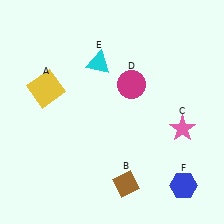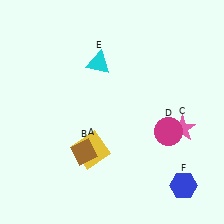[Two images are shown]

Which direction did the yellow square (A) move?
The yellow square (A) moved down.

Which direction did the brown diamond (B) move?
The brown diamond (B) moved left.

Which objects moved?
The objects that moved are: the yellow square (A), the brown diamond (B), the magenta circle (D).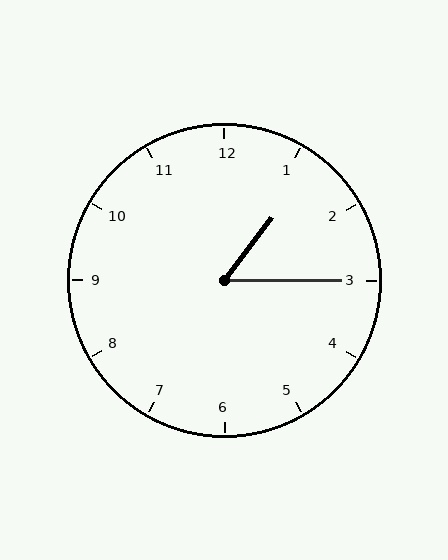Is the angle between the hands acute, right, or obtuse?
It is acute.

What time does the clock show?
1:15.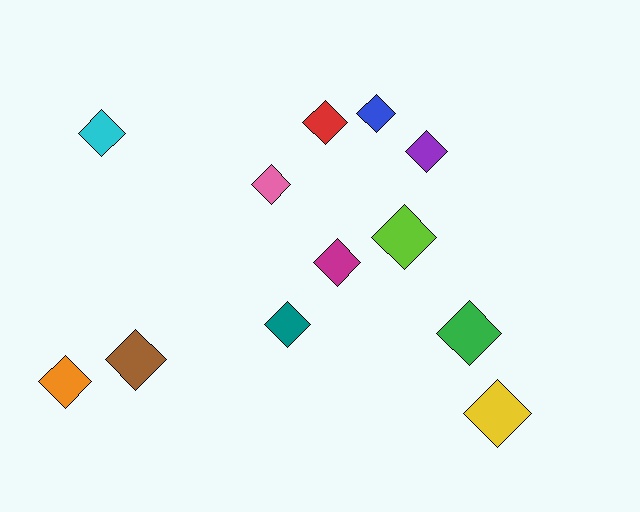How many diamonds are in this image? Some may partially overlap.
There are 12 diamonds.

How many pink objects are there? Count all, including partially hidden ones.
There is 1 pink object.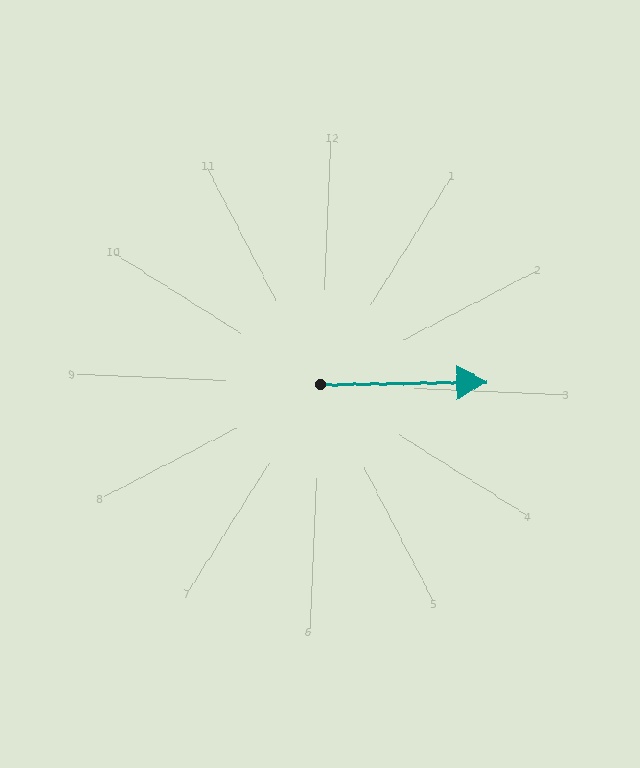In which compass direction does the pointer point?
East.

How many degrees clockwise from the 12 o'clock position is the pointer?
Approximately 87 degrees.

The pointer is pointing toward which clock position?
Roughly 3 o'clock.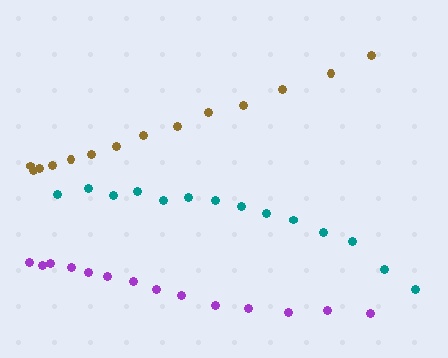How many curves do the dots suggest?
There are 3 distinct paths.